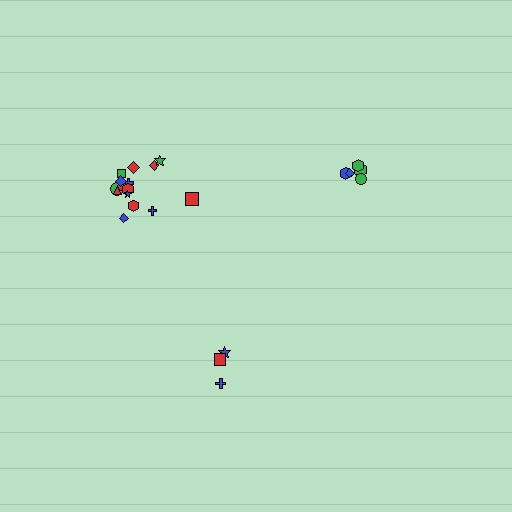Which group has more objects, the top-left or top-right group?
The top-left group.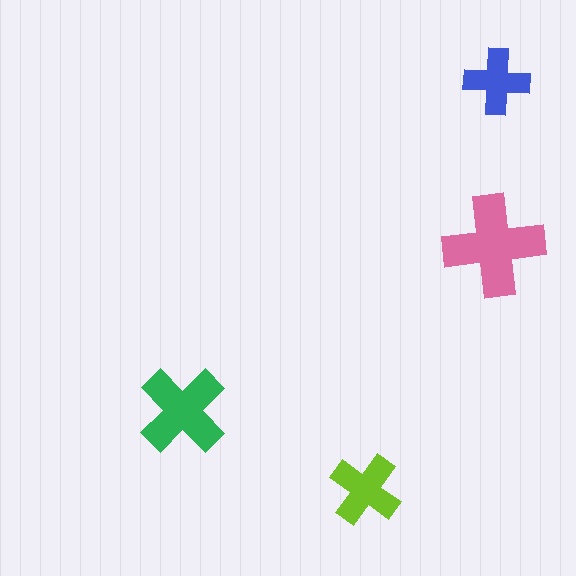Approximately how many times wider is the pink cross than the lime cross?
About 1.5 times wider.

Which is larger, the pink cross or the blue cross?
The pink one.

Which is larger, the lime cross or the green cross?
The green one.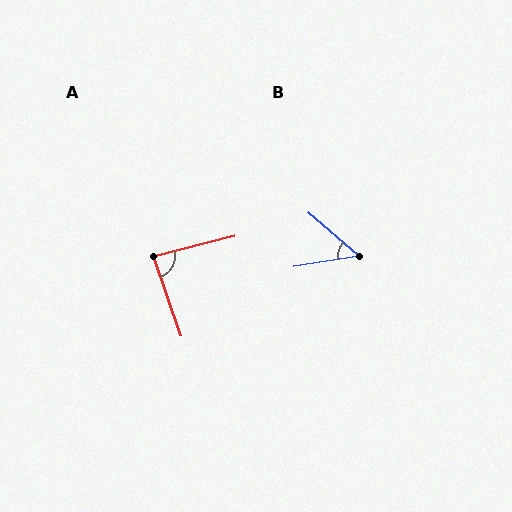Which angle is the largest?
A, at approximately 85 degrees.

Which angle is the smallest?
B, at approximately 50 degrees.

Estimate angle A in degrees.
Approximately 85 degrees.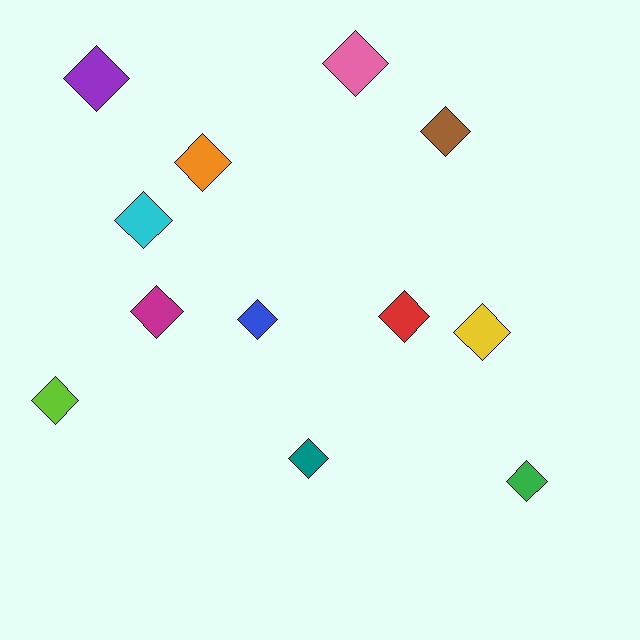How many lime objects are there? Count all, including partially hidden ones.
There is 1 lime object.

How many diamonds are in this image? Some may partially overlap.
There are 12 diamonds.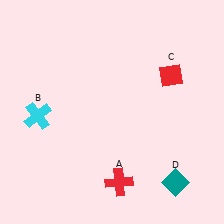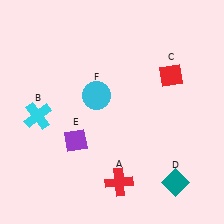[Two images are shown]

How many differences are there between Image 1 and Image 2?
There are 2 differences between the two images.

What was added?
A purple diamond (E), a cyan circle (F) were added in Image 2.